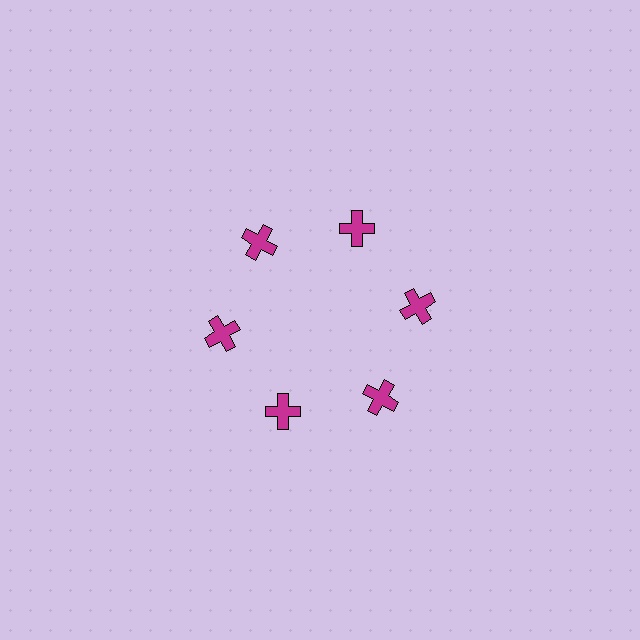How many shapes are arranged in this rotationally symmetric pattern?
There are 6 shapes, arranged in 6 groups of 1.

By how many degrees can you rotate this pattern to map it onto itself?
The pattern maps onto itself every 60 degrees of rotation.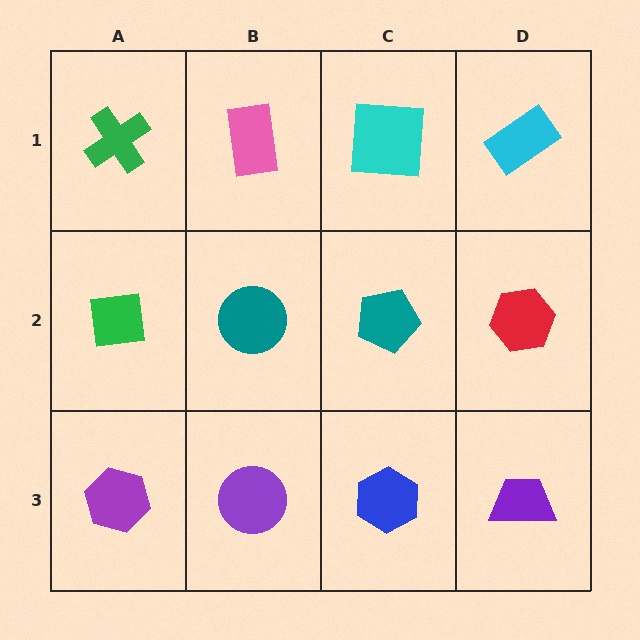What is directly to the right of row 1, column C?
A cyan rectangle.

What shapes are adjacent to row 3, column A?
A green square (row 2, column A), a purple circle (row 3, column B).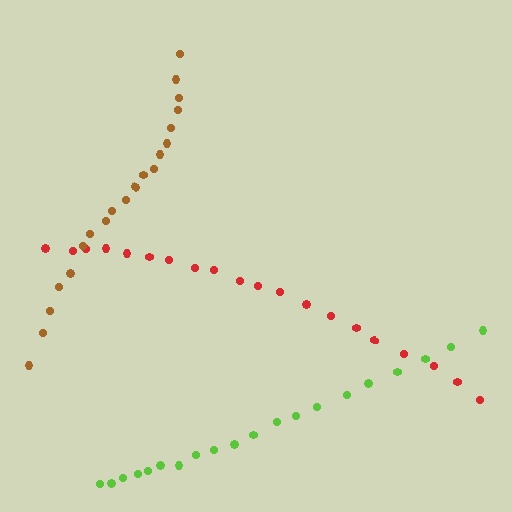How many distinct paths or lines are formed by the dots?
There are 3 distinct paths.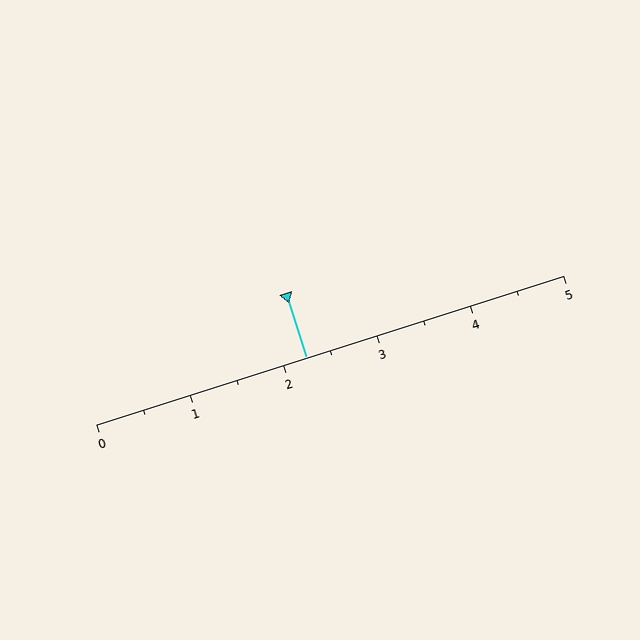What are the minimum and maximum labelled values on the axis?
The axis runs from 0 to 5.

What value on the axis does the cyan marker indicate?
The marker indicates approximately 2.2.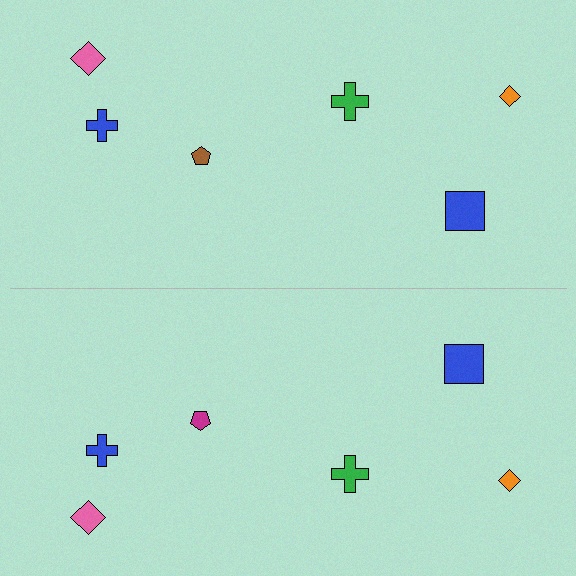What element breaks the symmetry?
The magenta pentagon on the bottom side breaks the symmetry — its mirror counterpart is brown.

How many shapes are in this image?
There are 12 shapes in this image.